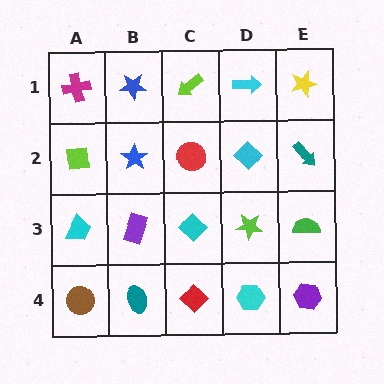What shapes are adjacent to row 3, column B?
A blue star (row 2, column B), a teal ellipse (row 4, column B), a cyan trapezoid (row 3, column A), a cyan diamond (row 3, column C).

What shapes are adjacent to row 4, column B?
A purple rectangle (row 3, column B), a brown circle (row 4, column A), a red diamond (row 4, column C).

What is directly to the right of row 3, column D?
A green semicircle.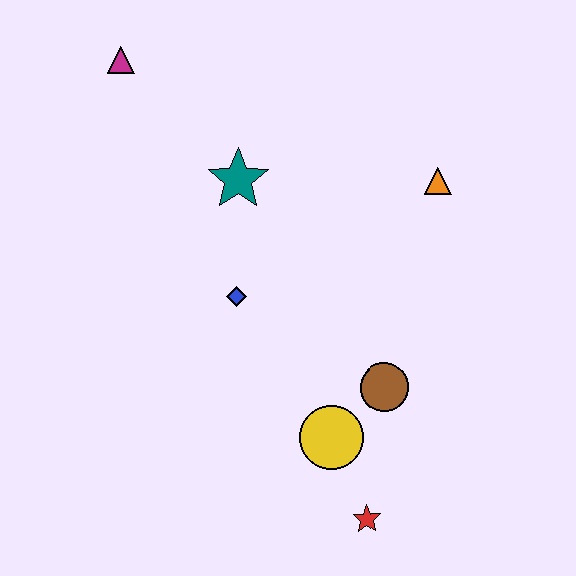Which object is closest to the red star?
The yellow circle is closest to the red star.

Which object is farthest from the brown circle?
The magenta triangle is farthest from the brown circle.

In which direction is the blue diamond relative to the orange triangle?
The blue diamond is to the left of the orange triangle.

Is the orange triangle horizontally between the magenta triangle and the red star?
No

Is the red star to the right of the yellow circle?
Yes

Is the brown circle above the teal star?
No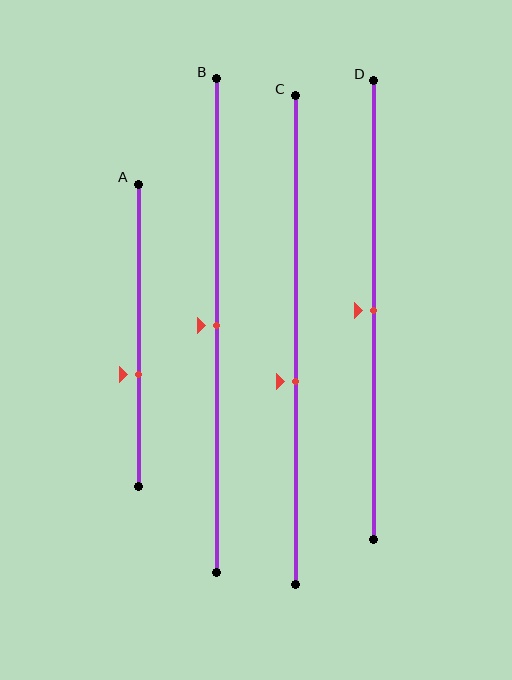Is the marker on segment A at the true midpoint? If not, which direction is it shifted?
No, the marker on segment A is shifted downward by about 13% of the segment length.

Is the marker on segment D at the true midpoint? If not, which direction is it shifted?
Yes, the marker on segment D is at the true midpoint.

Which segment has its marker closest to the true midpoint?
Segment B has its marker closest to the true midpoint.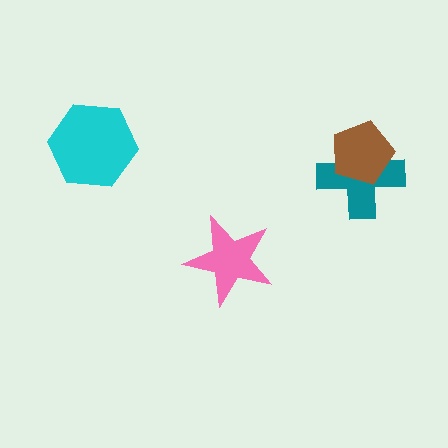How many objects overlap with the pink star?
0 objects overlap with the pink star.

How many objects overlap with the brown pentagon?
1 object overlaps with the brown pentagon.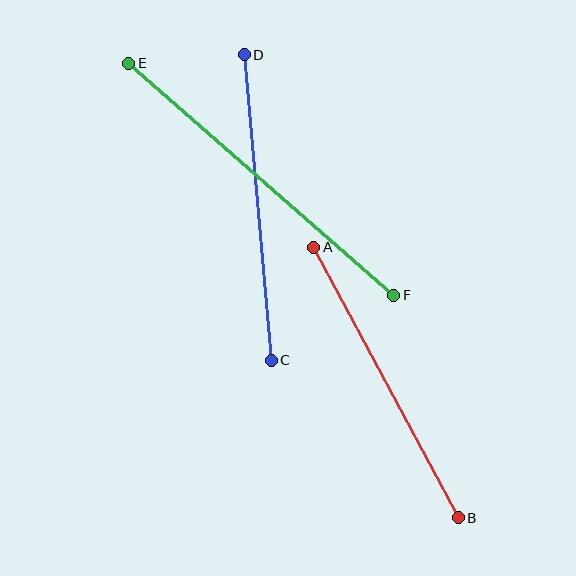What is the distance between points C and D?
The distance is approximately 307 pixels.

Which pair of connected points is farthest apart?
Points E and F are farthest apart.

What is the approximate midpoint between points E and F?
The midpoint is at approximately (261, 179) pixels.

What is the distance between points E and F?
The distance is approximately 352 pixels.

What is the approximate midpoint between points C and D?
The midpoint is at approximately (258, 208) pixels.